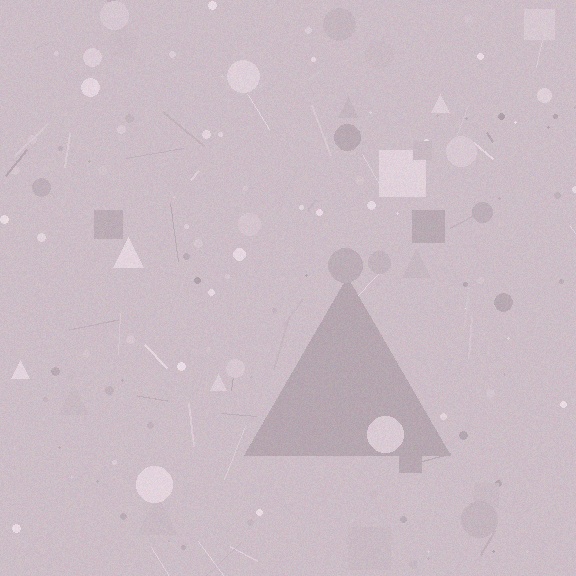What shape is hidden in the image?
A triangle is hidden in the image.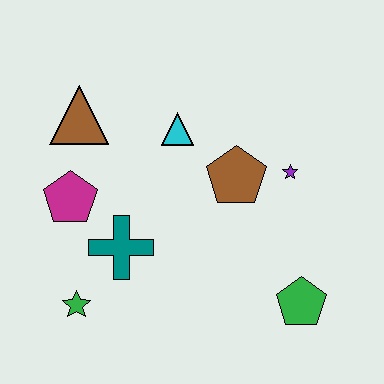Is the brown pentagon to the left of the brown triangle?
No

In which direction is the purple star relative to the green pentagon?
The purple star is above the green pentagon.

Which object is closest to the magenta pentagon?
The teal cross is closest to the magenta pentagon.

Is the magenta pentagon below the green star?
No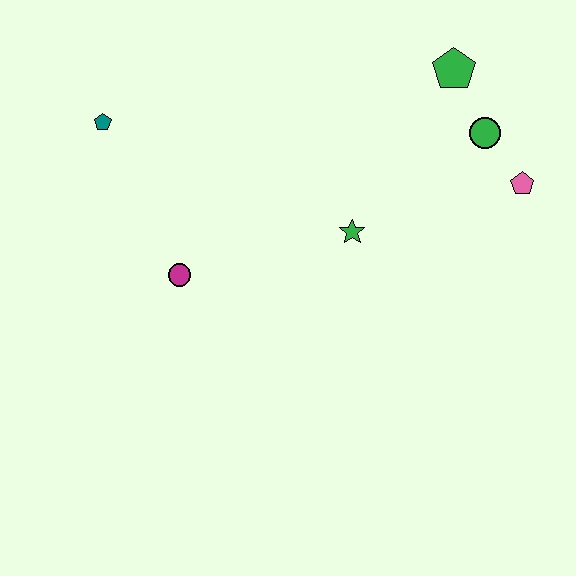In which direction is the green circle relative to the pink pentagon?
The green circle is above the pink pentagon.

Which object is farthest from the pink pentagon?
The teal pentagon is farthest from the pink pentagon.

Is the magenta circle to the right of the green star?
No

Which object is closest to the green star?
The green circle is closest to the green star.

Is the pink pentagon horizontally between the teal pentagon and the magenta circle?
No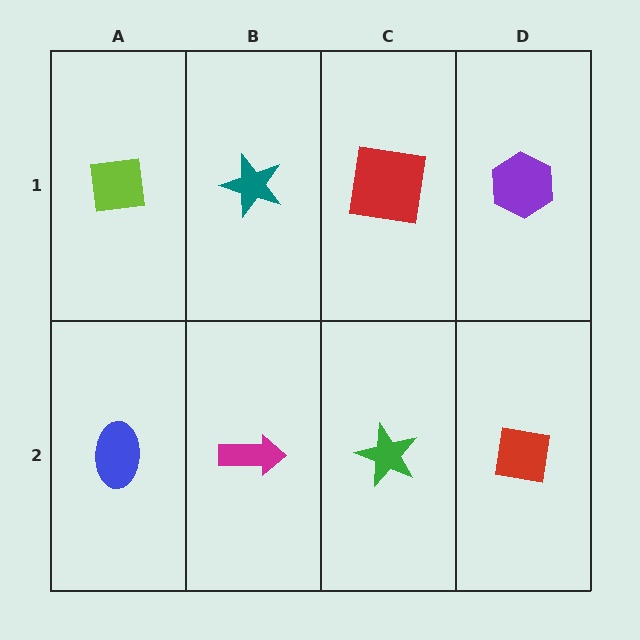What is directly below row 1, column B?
A magenta arrow.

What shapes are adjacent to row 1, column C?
A green star (row 2, column C), a teal star (row 1, column B), a purple hexagon (row 1, column D).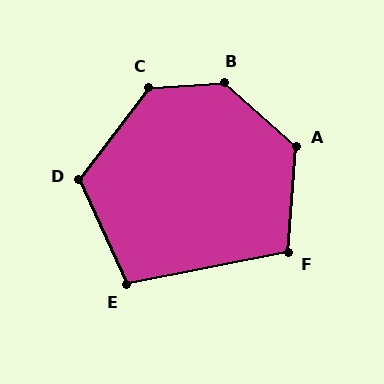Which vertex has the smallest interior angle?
E, at approximately 103 degrees.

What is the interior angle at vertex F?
Approximately 106 degrees (obtuse).